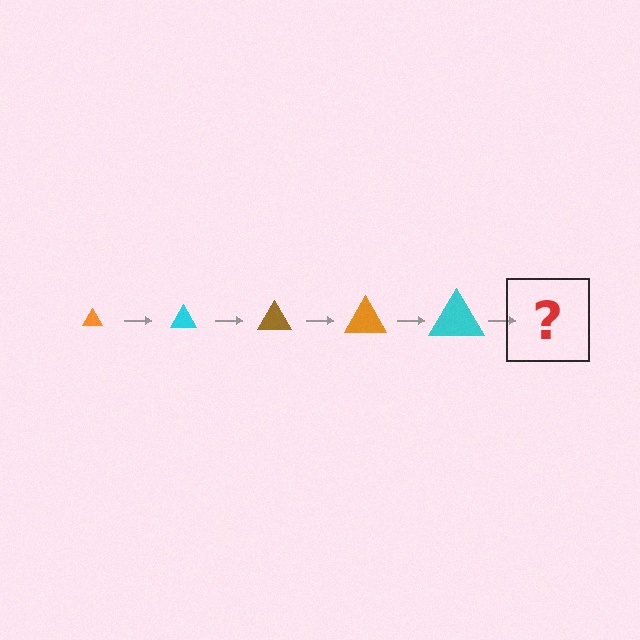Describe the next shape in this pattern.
It should be a brown triangle, larger than the previous one.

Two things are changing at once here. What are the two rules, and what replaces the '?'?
The two rules are that the triangle grows larger each step and the color cycles through orange, cyan, and brown. The '?' should be a brown triangle, larger than the previous one.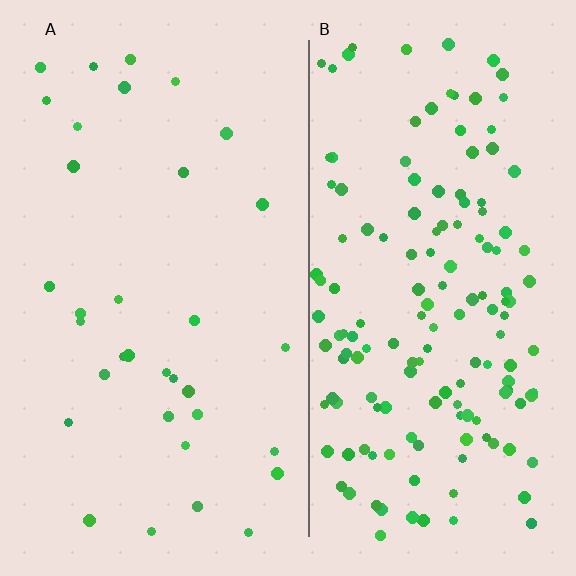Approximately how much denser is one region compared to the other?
Approximately 4.6× — region B over region A.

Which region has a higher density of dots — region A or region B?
B (the right).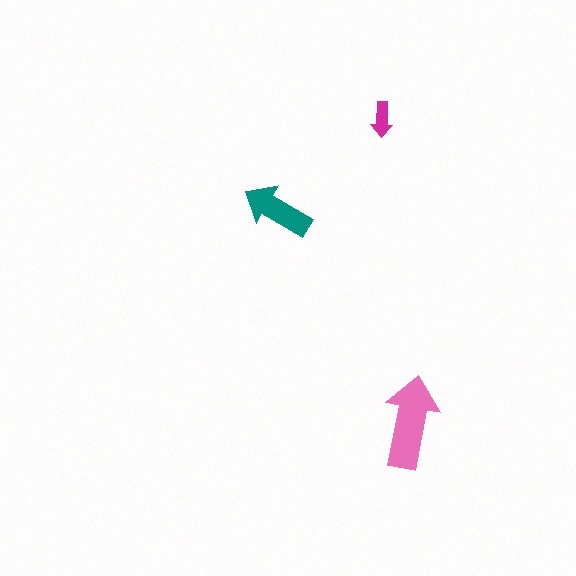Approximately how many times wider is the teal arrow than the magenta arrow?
About 2 times wider.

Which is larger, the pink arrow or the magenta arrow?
The pink one.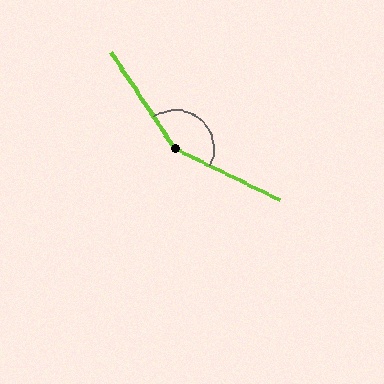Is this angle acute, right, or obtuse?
It is obtuse.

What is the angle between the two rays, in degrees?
Approximately 150 degrees.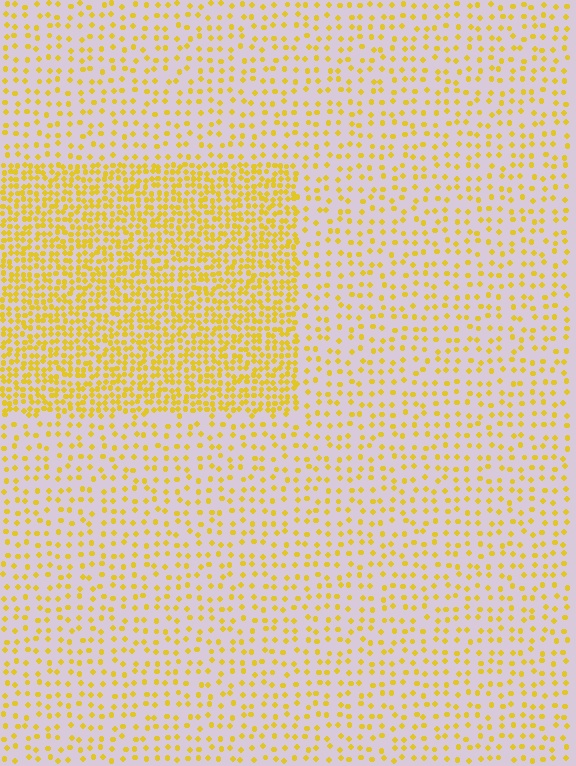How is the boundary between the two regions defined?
The boundary is defined by a change in element density (approximately 2.5x ratio). All elements are the same color, size, and shape.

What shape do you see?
I see a rectangle.